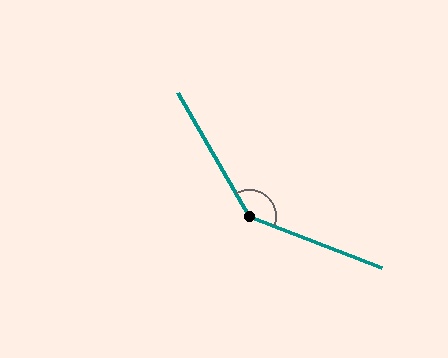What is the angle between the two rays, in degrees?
Approximately 141 degrees.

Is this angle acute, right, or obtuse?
It is obtuse.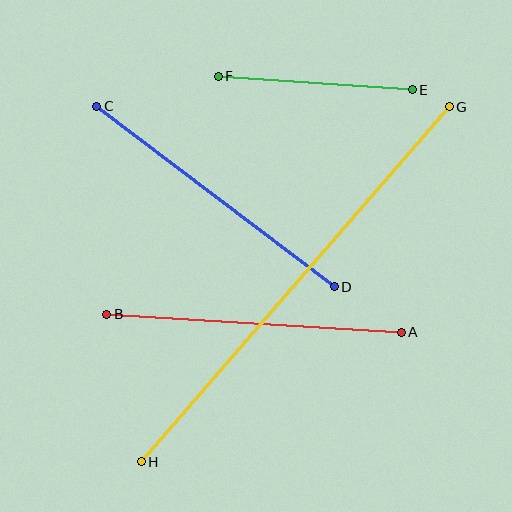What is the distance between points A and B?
The distance is approximately 295 pixels.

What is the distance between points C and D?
The distance is approximately 298 pixels.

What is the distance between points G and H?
The distance is approximately 470 pixels.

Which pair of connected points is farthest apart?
Points G and H are farthest apart.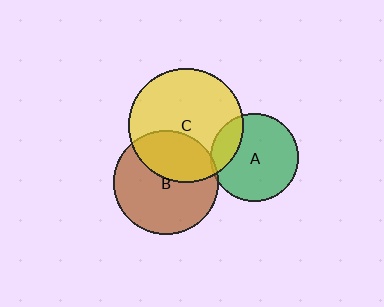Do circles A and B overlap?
Yes.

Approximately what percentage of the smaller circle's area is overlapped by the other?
Approximately 5%.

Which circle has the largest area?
Circle C (yellow).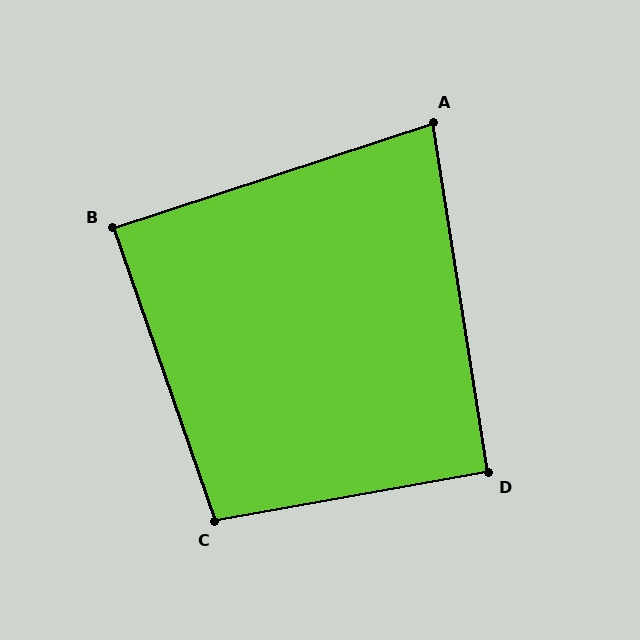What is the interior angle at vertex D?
Approximately 91 degrees (approximately right).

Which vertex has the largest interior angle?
C, at approximately 99 degrees.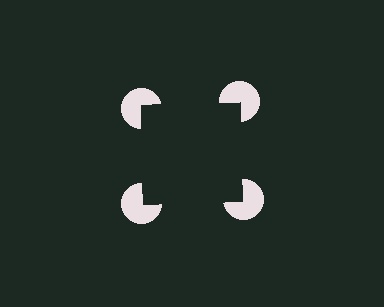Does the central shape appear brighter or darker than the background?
It typically appears slightly darker than the background, even though no actual brightness change is drawn.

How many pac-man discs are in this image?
There are 4 — one at each vertex of the illusory square.